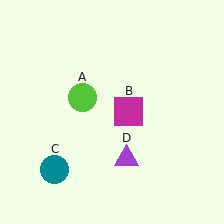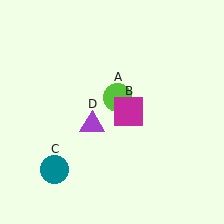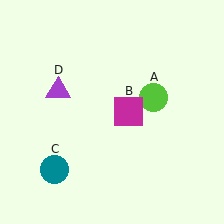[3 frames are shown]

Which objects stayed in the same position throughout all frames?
Magenta square (object B) and teal circle (object C) remained stationary.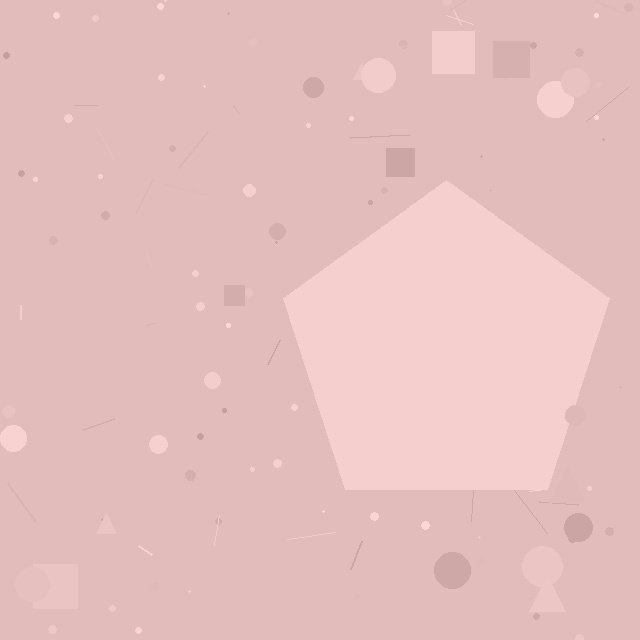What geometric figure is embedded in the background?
A pentagon is embedded in the background.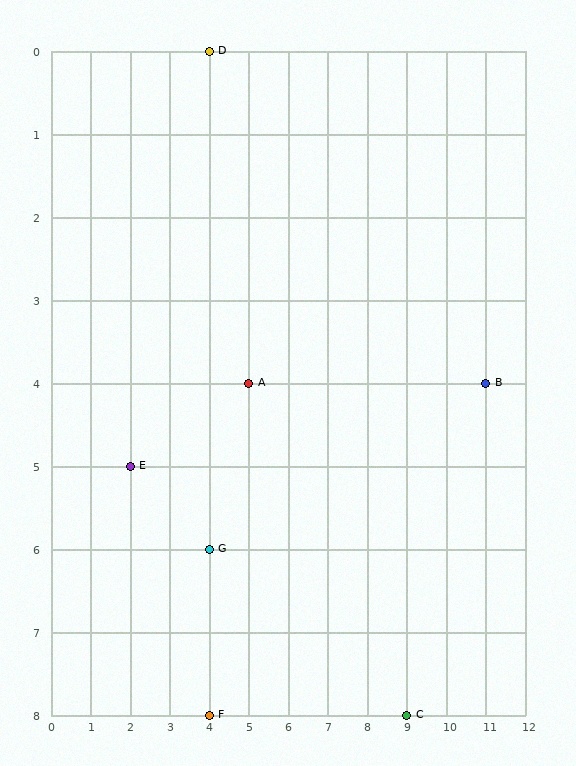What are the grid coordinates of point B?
Point B is at grid coordinates (11, 4).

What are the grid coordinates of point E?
Point E is at grid coordinates (2, 5).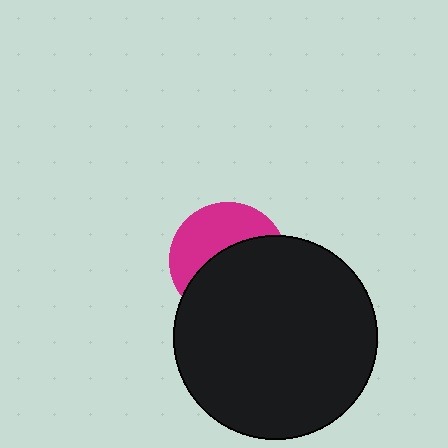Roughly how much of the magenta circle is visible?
A small part of it is visible (roughly 43%).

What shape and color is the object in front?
The object in front is a black circle.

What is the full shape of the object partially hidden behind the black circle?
The partially hidden object is a magenta circle.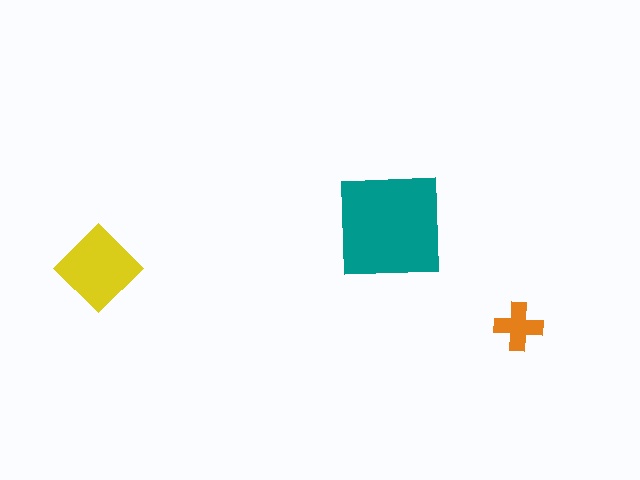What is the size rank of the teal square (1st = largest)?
1st.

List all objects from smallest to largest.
The orange cross, the yellow diamond, the teal square.